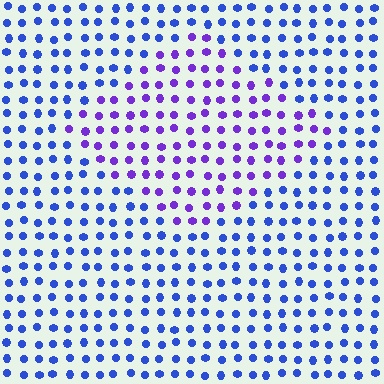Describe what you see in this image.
The image is filled with small blue elements in a uniform arrangement. A diamond-shaped region is visible where the elements are tinted to a slightly different hue, forming a subtle color boundary.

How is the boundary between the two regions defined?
The boundary is defined purely by a slight shift in hue (about 39 degrees). Spacing, size, and orientation are identical on both sides.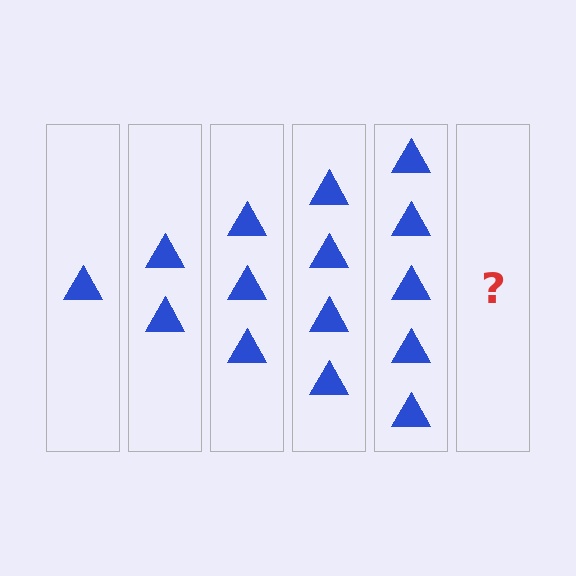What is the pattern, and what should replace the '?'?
The pattern is that each step adds one more triangle. The '?' should be 6 triangles.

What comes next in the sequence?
The next element should be 6 triangles.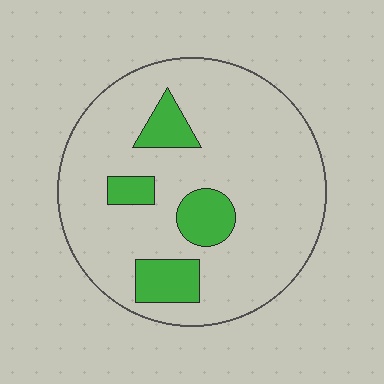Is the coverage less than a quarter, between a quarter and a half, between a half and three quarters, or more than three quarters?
Less than a quarter.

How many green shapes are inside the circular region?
4.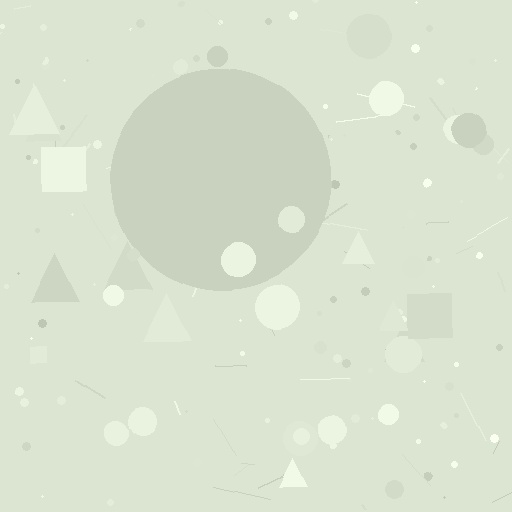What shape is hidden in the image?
A circle is hidden in the image.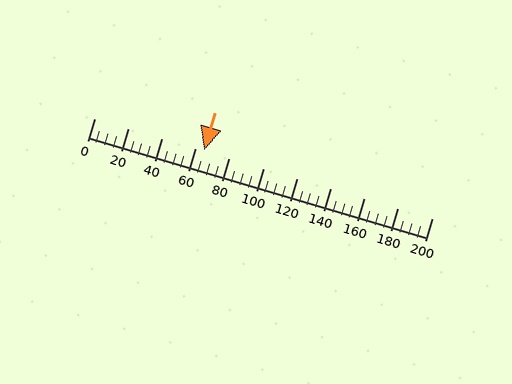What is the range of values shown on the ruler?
The ruler shows values from 0 to 200.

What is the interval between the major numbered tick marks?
The major tick marks are spaced 20 units apart.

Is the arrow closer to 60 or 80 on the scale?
The arrow is closer to 60.